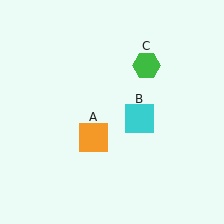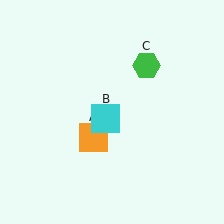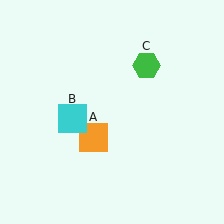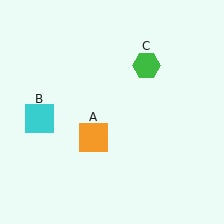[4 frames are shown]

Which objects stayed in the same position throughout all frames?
Orange square (object A) and green hexagon (object C) remained stationary.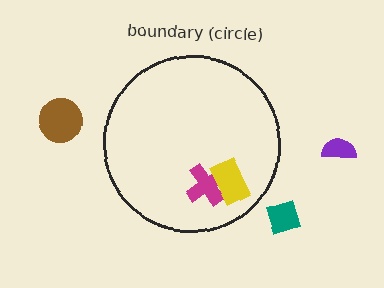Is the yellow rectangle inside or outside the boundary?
Inside.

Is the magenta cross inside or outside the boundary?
Inside.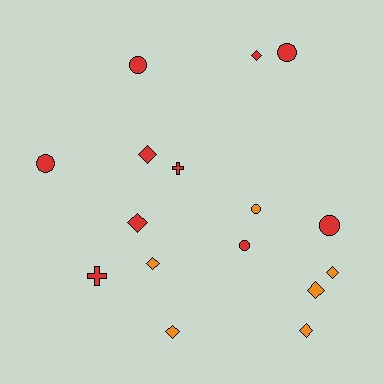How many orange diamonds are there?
There are 5 orange diamonds.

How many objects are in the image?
There are 16 objects.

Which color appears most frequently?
Red, with 10 objects.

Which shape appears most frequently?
Diamond, with 8 objects.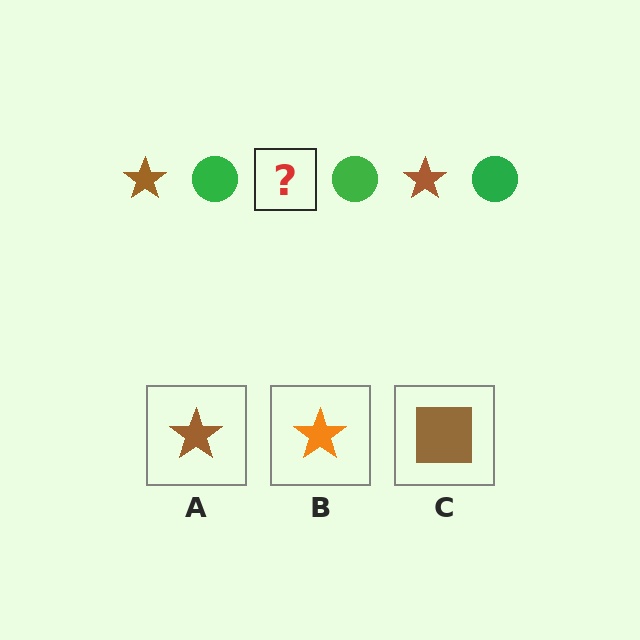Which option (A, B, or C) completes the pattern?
A.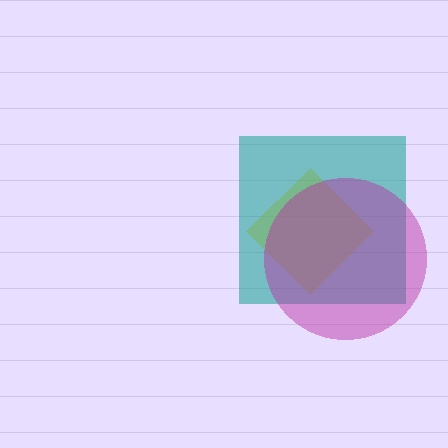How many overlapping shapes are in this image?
There are 3 overlapping shapes in the image.